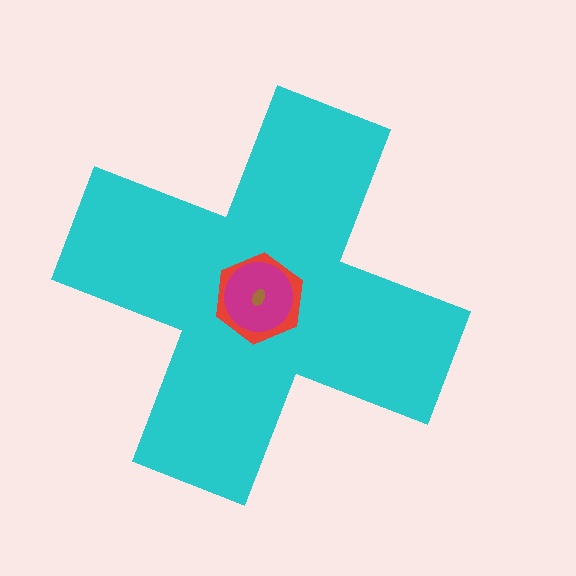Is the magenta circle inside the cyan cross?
Yes.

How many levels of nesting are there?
4.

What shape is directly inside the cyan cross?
The red hexagon.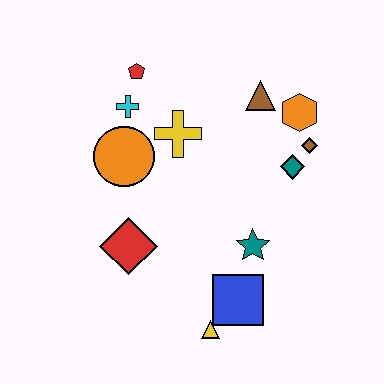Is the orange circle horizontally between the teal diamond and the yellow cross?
No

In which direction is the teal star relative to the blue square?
The teal star is above the blue square.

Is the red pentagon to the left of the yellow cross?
Yes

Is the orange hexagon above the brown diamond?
Yes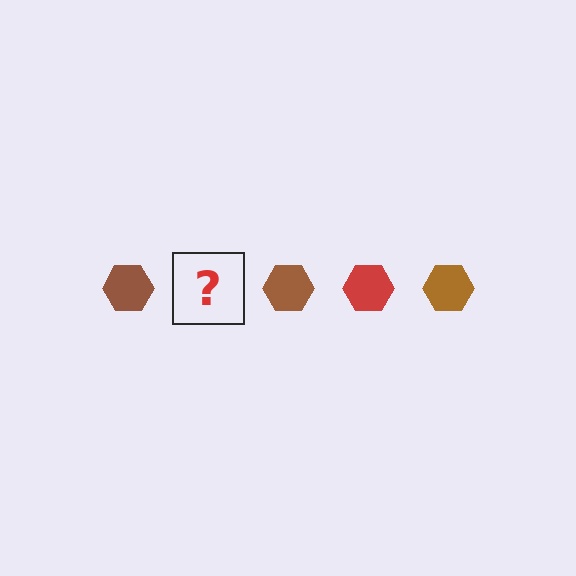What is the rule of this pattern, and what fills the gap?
The rule is that the pattern cycles through brown, red hexagons. The gap should be filled with a red hexagon.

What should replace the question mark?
The question mark should be replaced with a red hexagon.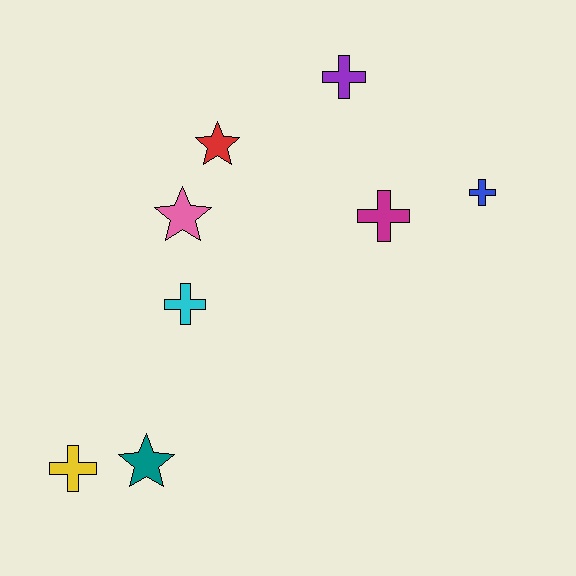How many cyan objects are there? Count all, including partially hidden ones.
There is 1 cyan object.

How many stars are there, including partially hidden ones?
There are 3 stars.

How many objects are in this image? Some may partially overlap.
There are 8 objects.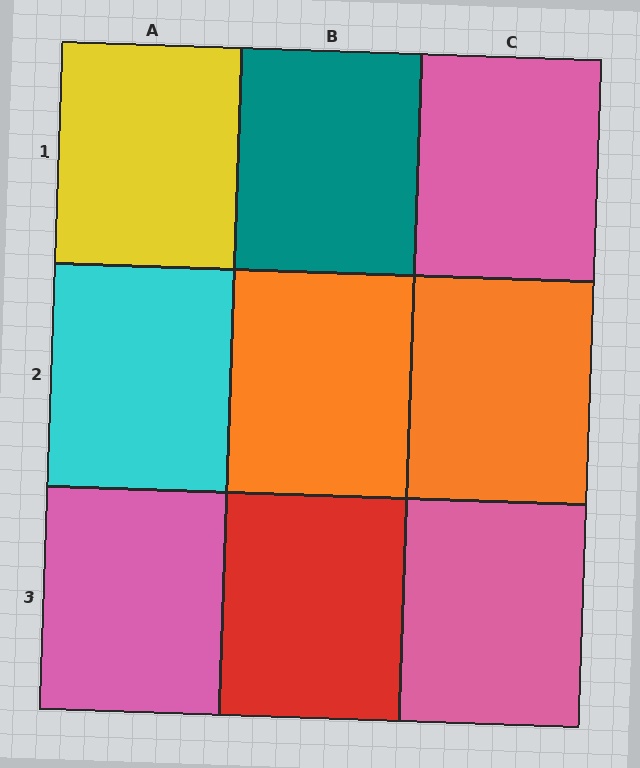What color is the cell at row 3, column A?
Pink.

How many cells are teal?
1 cell is teal.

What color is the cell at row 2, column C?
Orange.